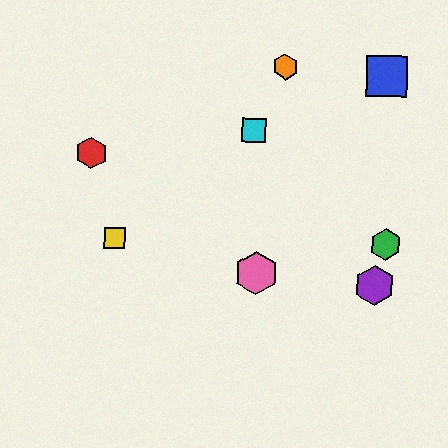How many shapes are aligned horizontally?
2 shapes (the green hexagon, the yellow square) are aligned horizontally.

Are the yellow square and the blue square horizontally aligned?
No, the yellow square is at y≈238 and the blue square is at y≈76.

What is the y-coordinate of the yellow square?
The yellow square is at y≈238.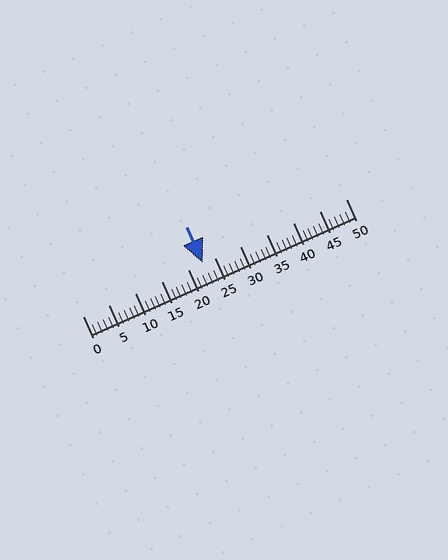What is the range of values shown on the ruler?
The ruler shows values from 0 to 50.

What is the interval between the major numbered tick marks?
The major tick marks are spaced 5 units apart.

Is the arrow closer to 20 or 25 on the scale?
The arrow is closer to 25.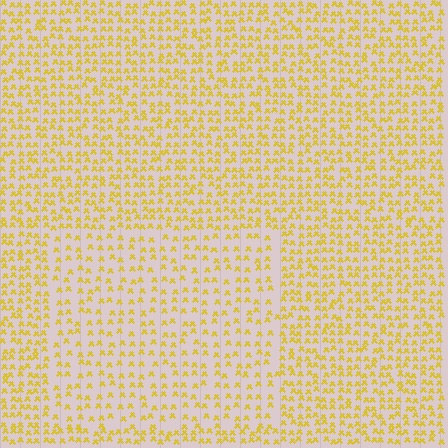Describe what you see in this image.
The image contains small yellow elements arranged at two different densities. A rectangle-shaped region is visible where the elements are less densely packed than the surrounding area.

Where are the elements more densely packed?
The elements are more densely packed outside the rectangle boundary.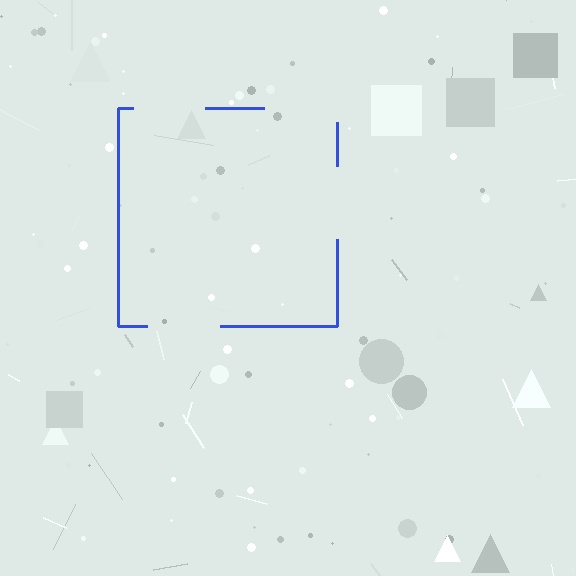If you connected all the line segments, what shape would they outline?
They would outline a square.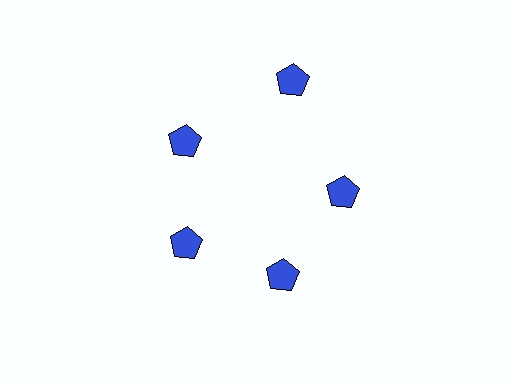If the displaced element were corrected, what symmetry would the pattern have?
It would have 5-fold rotational symmetry — the pattern would map onto itself every 72 degrees.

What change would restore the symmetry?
The symmetry would be restored by moving it inward, back onto the ring so that all 5 pentagons sit at equal angles and equal distance from the center.